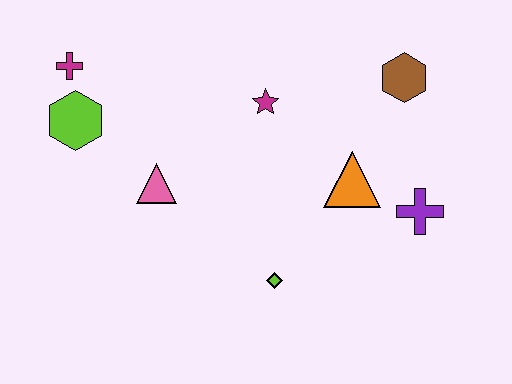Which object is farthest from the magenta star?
The magenta cross is farthest from the magenta star.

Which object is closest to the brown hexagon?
The orange triangle is closest to the brown hexagon.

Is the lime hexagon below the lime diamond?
No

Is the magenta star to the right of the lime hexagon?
Yes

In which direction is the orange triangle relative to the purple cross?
The orange triangle is to the left of the purple cross.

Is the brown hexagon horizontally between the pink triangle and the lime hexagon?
No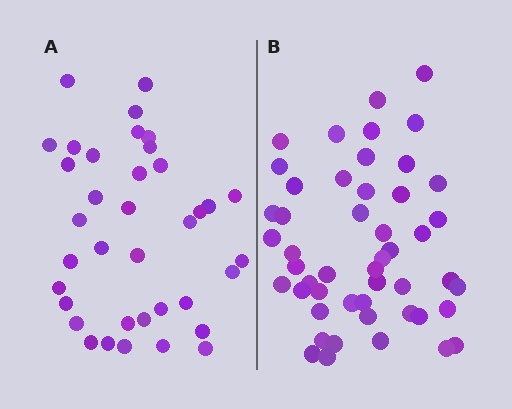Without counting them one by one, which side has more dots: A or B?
Region B (the right region) has more dots.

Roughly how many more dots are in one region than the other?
Region B has roughly 12 or so more dots than region A.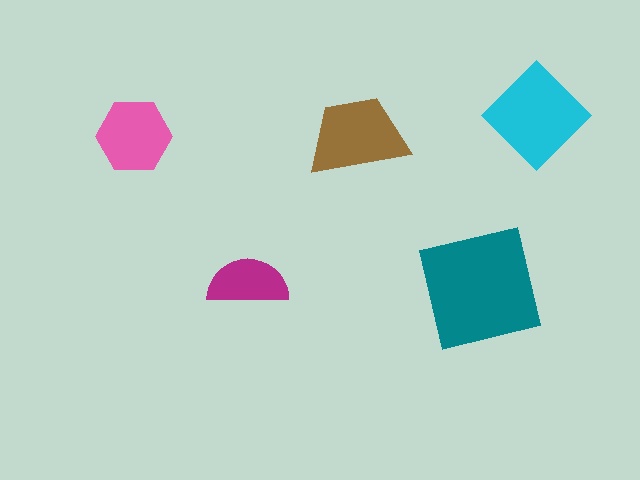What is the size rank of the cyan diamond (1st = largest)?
2nd.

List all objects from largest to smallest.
The teal square, the cyan diamond, the brown trapezoid, the pink hexagon, the magenta semicircle.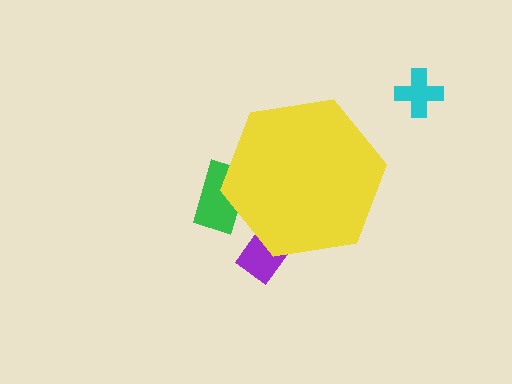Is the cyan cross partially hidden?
No, the cyan cross is fully visible.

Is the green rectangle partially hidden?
Yes, the green rectangle is partially hidden behind the yellow hexagon.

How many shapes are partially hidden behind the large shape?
2 shapes are partially hidden.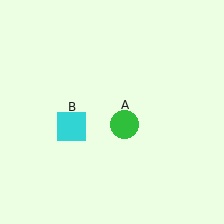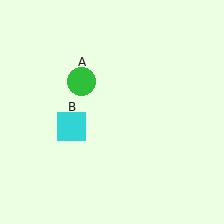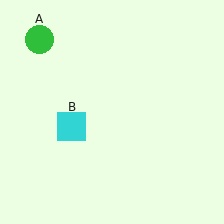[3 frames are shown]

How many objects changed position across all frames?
1 object changed position: green circle (object A).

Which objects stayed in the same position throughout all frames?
Cyan square (object B) remained stationary.